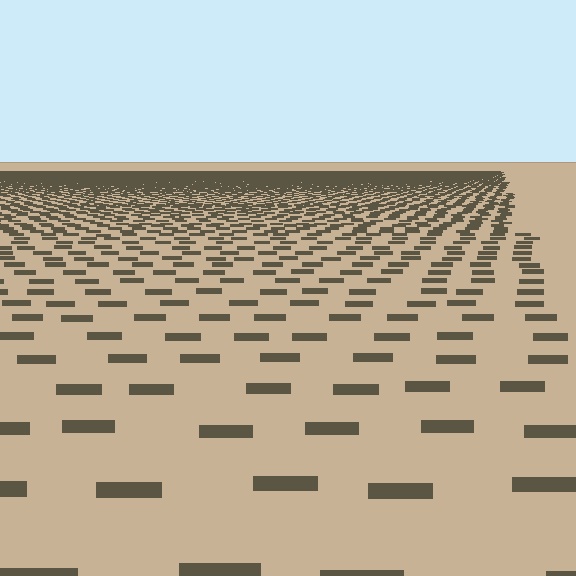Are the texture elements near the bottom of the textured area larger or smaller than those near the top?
Larger. Near the bottom, elements are closer to the viewer and appear at a bigger on-screen size.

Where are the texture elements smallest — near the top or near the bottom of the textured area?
Near the top.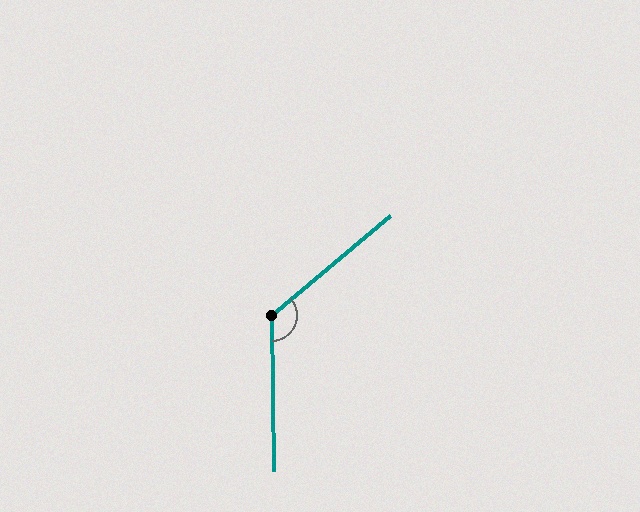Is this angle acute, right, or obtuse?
It is obtuse.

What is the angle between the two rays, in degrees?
Approximately 129 degrees.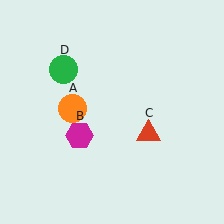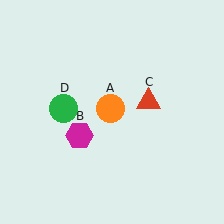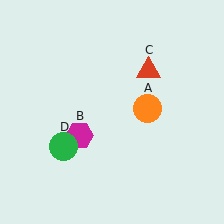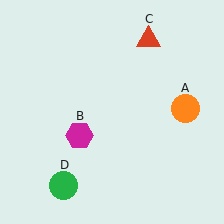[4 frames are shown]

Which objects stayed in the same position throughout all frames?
Magenta hexagon (object B) remained stationary.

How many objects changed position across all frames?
3 objects changed position: orange circle (object A), red triangle (object C), green circle (object D).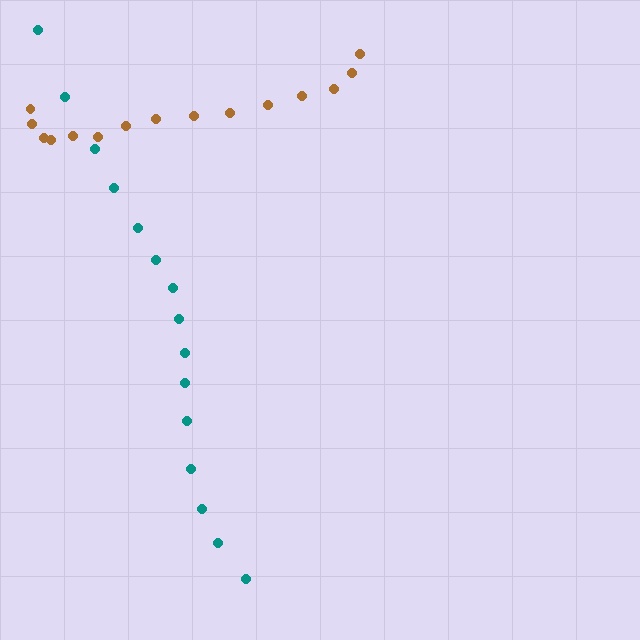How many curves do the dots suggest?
There are 2 distinct paths.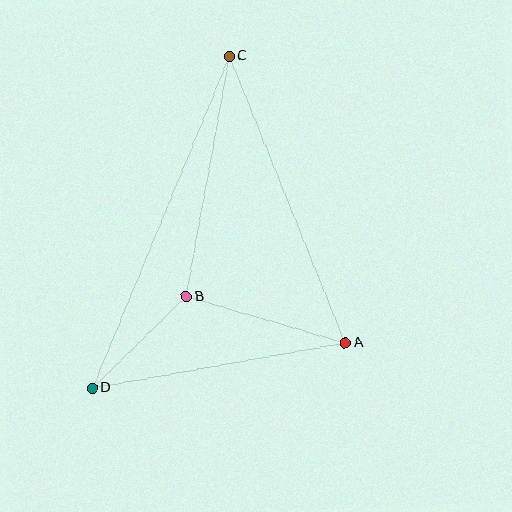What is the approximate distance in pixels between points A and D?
The distance between A and D is approximately 257 pixels.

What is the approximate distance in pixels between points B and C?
The distance between B and C is approximately 244 pixels.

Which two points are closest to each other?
Points B and D are closest to each other.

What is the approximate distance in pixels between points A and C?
The distance between A and C is approximately 309 pixels.